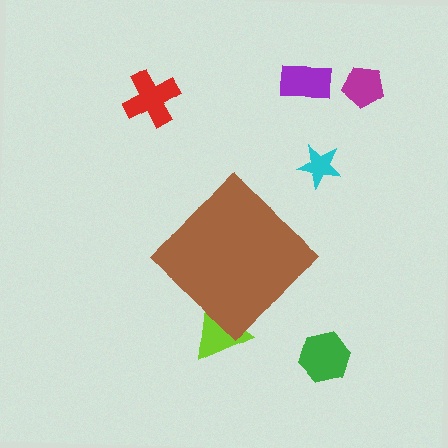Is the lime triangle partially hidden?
Yes, the lime triangle is partially hidden behind the brown diamond.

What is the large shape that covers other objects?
A brown diamond.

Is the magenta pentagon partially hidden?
No, the magenta pentagon is fully visible.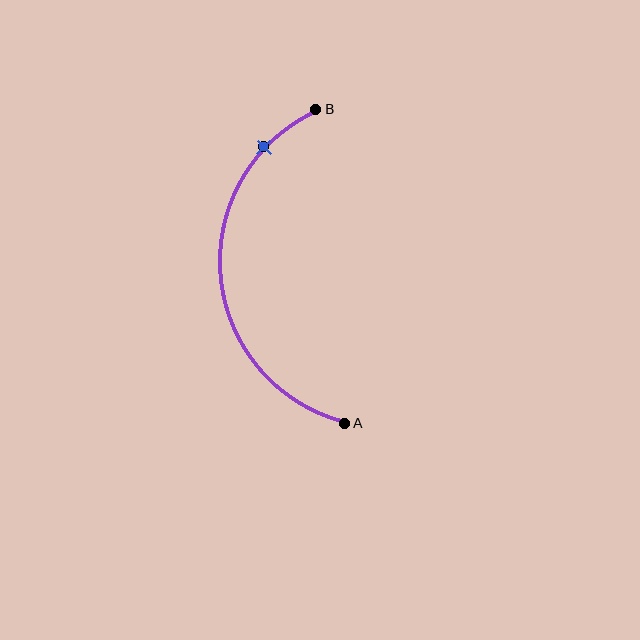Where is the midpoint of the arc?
The arc midpoint is the point on the curve farthest from the straight line joining A and B. It sits to the left of that line.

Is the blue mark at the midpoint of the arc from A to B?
No. The blue mark lies on the arc but is closer to endpoint B. The arc midpoint would be at the point on the curve equidistant along the arc from both A and B.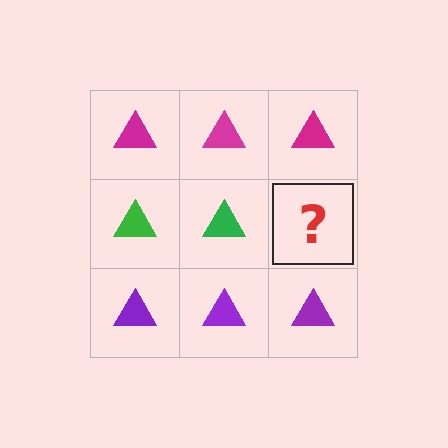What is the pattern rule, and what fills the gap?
The rule is that each row has a consistent color. The gap should be filled with a green triangle.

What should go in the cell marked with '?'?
The missing cell should contain a green triangle.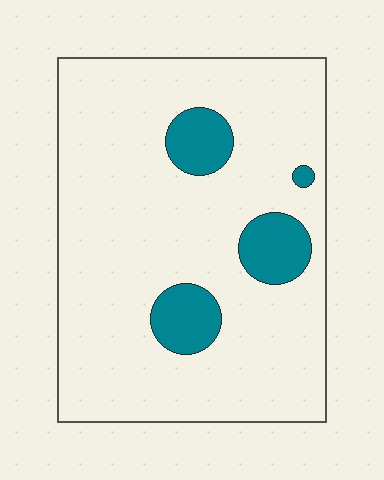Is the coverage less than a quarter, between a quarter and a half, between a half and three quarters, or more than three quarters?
Less than a quarter.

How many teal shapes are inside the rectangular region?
4.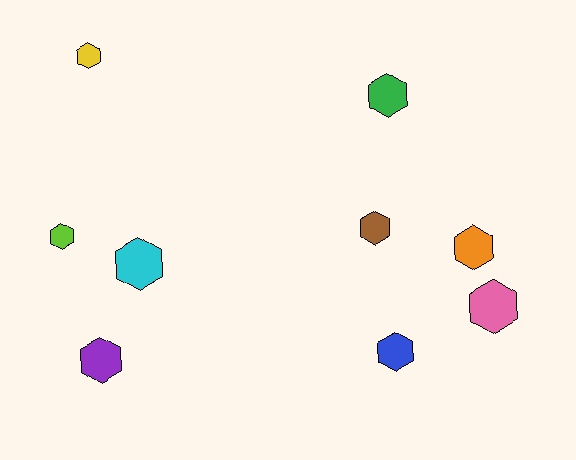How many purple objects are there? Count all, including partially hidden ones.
There is 1 purple object.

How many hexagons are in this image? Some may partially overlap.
There are 9 hexagons.